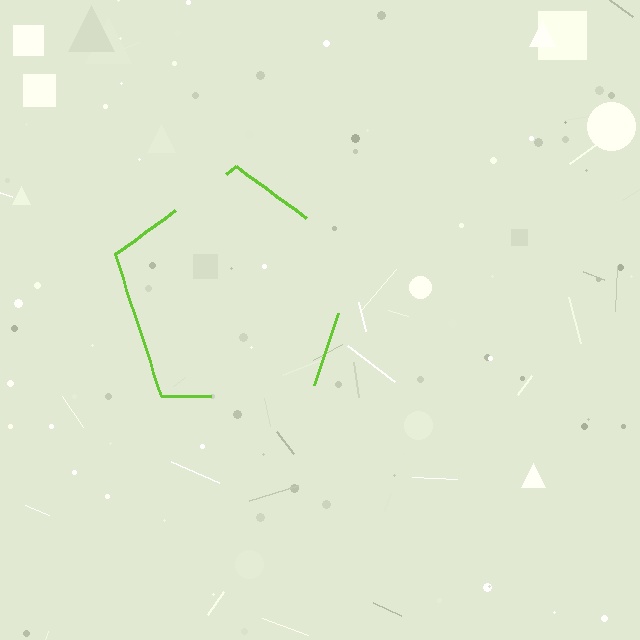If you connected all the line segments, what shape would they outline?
They would outline a pentagon.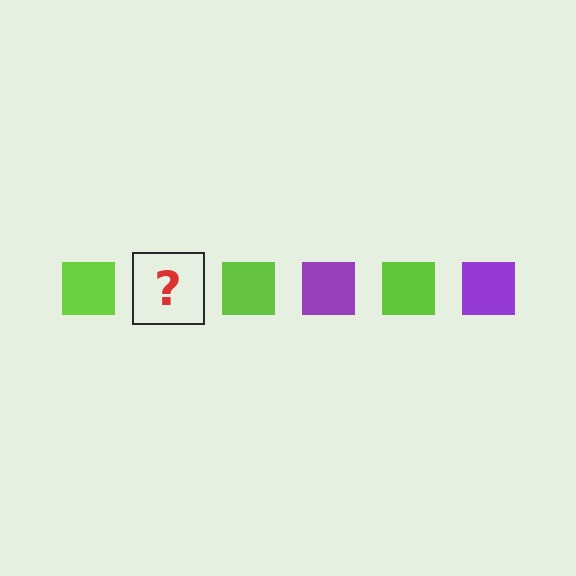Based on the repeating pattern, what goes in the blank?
The blank should be a purple square.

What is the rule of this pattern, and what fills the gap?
The rule is that the pattern cycles through lime, purple squares. The gap should be filled with a purple square.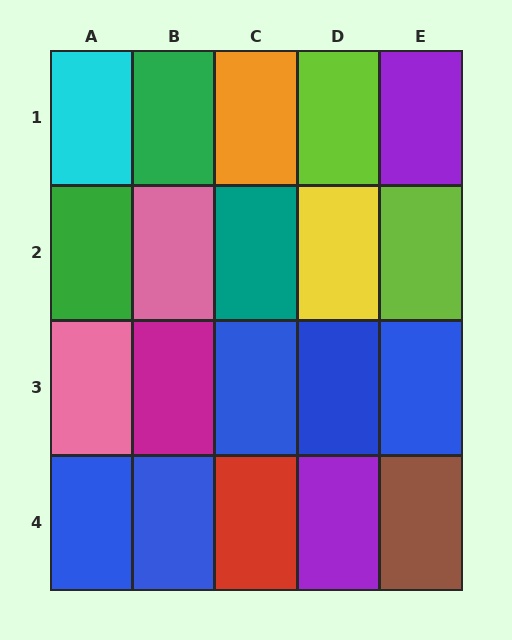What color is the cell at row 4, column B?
Blue.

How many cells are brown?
1 cell is brown.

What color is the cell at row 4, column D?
Purple.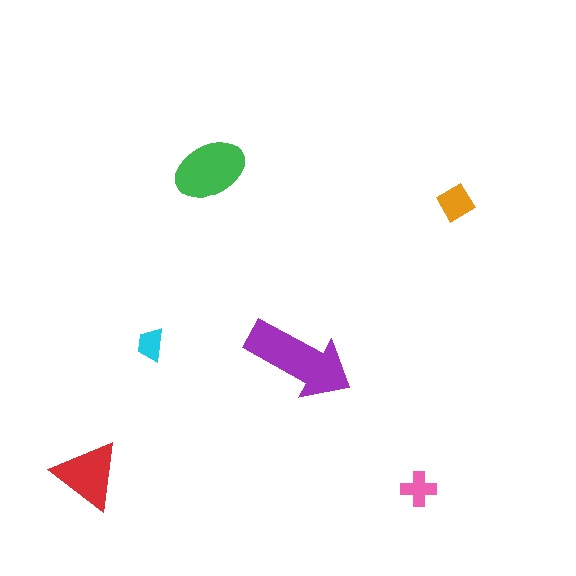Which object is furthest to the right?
The orange diamond is rightmost.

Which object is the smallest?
The cyan trapezoid.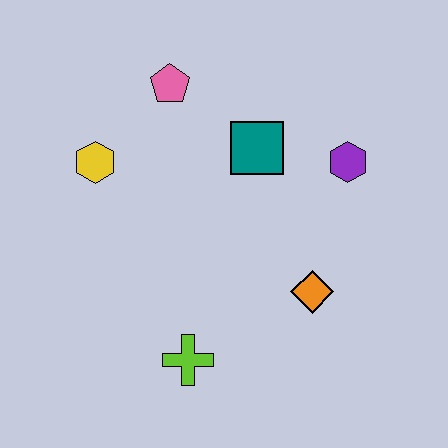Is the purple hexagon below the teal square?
Yes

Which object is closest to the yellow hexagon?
The pink pentagon is closest to the yellow hexagon.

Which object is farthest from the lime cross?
The pink pentagon is farthest from the lime cross.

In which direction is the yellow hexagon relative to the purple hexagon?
The yellow hexagon is to the left of the purple hexagon.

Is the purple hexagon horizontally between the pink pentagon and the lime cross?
No